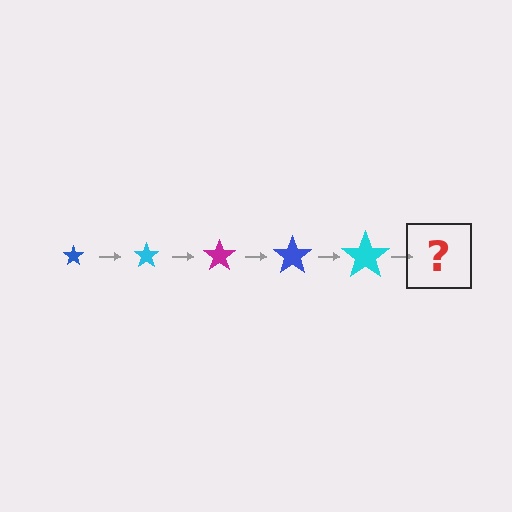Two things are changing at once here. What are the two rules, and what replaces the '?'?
The two rules are that the star grows larger each step and the color cycles through blue, cyan, and magenta. The '?' should be a magenta star, larger than the previous one.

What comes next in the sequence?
The next element should be a magenta star, larger than the previous one.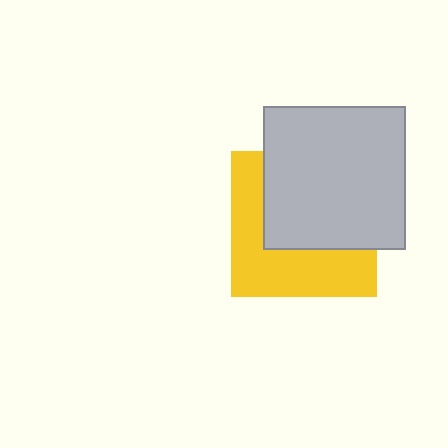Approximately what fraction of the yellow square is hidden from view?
Roughly 52% of the yellow square is hidden behind the light gray square.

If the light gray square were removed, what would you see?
You would see the complete yellow square.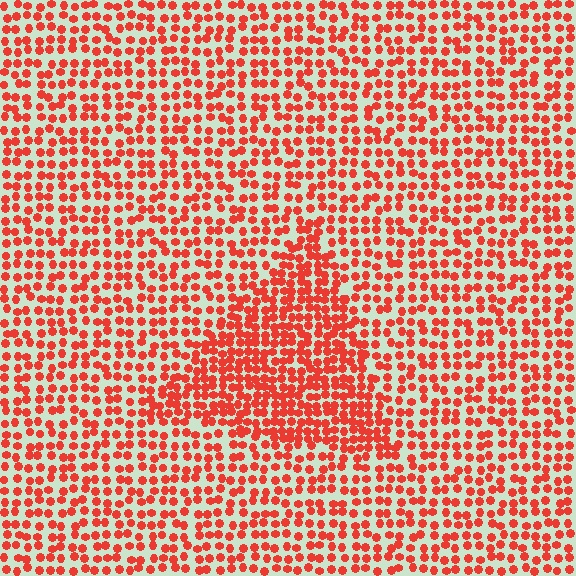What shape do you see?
I see a triangle.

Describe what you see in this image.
The image contains small red elements arranged at two different densities. A triangle-shaped region is visible where the elements are more densely packed than the surrounding area.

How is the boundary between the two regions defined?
The boundary is defined by a change in element density (approximately 1.7x ratio). All elements are the same color, size, and shape.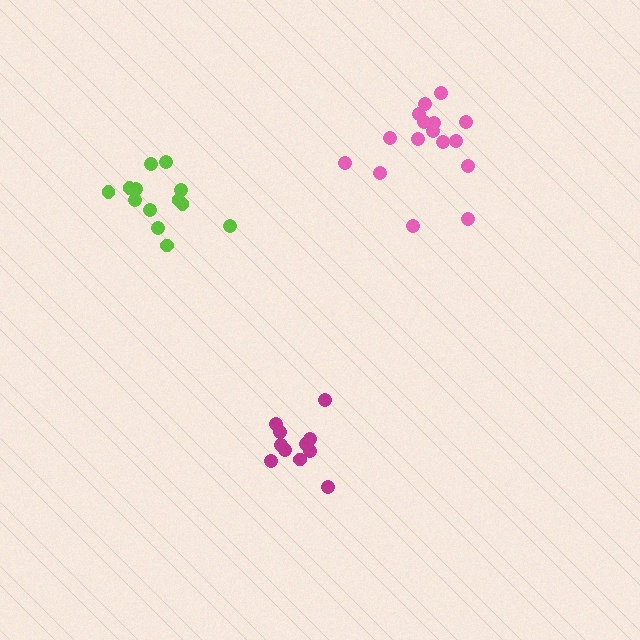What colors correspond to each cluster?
The clusters are colored: lime, pink, magenta.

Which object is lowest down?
The magenta cluster is bottommost.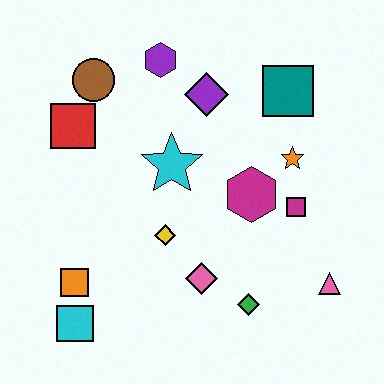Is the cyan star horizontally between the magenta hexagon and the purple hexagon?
Yes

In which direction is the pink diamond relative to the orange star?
The pink diamond is below the orange star.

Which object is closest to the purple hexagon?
The purple diamond is closest to the purple hexagon.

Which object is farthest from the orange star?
The cyan square is farthest from the orange star.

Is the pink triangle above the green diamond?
Yes